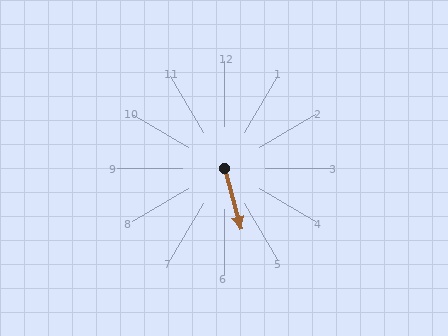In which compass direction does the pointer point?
South.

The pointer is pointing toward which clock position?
Roughly 5 o'clock.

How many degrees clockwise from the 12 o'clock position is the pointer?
Approximately 164 degrees.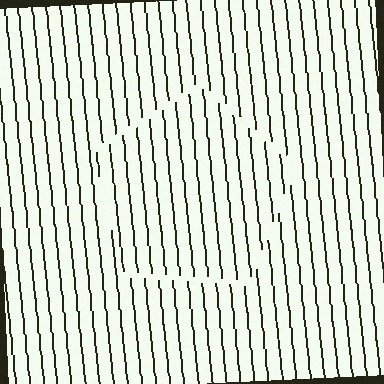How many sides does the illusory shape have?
5 sides — the line-ends trace a pentagon.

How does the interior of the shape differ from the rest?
The interior of the shape contains the same grating, shifted by half a period — the contour is defined by the phase discontinuity where line-ends from the inner and outer gratings abut.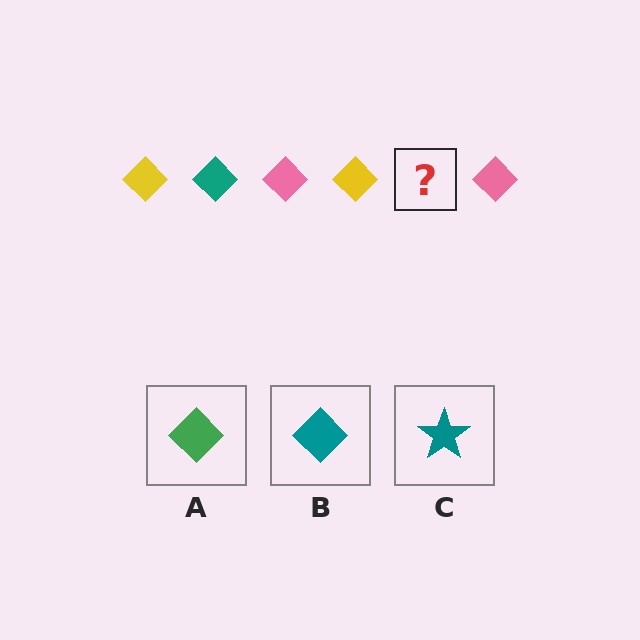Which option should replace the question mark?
Option B.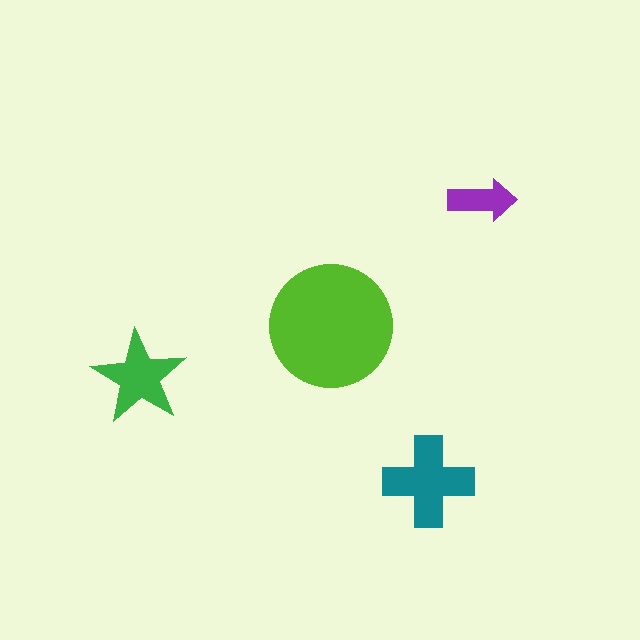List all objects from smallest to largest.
The purple arrow, the green star, the teal cross, the lime circle.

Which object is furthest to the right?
The purple arrow is rightmost.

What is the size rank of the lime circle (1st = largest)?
1st.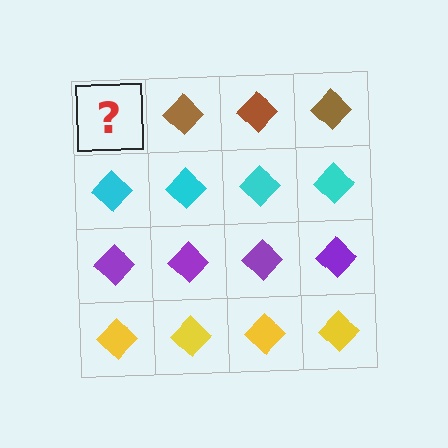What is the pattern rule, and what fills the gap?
The rule is that each row has a consistent color. The gap should be filled with a brown diamond.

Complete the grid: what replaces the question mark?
The question mark should be replaced with a brown diamond.